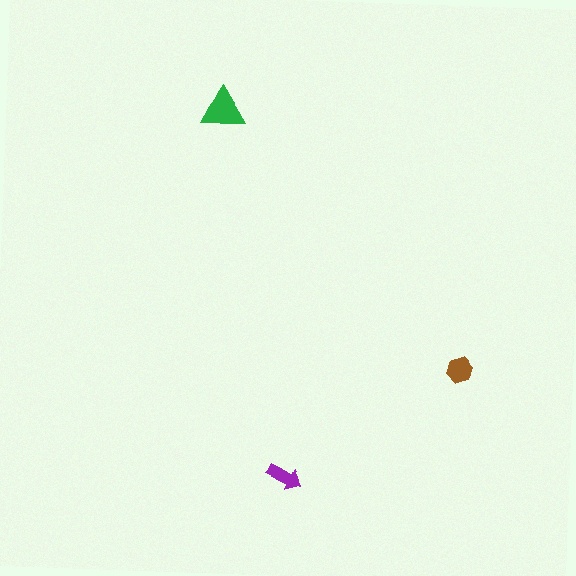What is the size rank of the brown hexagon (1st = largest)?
2nd.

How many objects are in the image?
There are 3 objects in the image.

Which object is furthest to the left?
The green triangle is leftmost.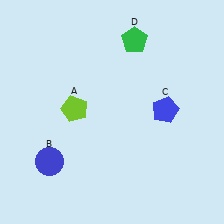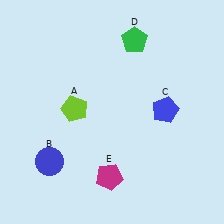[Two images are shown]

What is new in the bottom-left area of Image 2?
A magenta pentagon (E) was added in the bottom-left area of Image 2.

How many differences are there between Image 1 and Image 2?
There is 1 difference between the two images.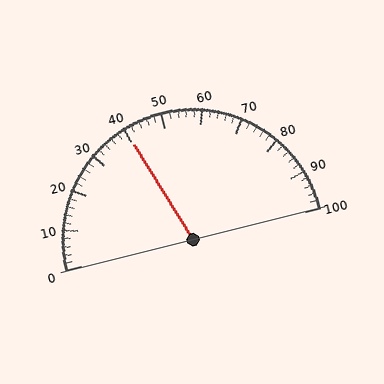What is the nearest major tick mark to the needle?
The nearest major tick mark is 40.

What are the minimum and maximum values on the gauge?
The gauge ranges from 0 to 100.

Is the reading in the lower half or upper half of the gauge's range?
The reading is in the lower half of the range (0 to 100).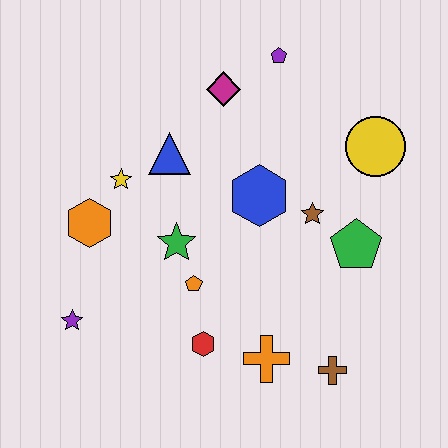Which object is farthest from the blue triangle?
The brown cross is farthest from the blue triangle.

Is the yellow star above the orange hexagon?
Yes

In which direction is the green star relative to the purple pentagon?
The green star is below the purple pentagon.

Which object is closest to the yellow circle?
The brown star is closest to the yellow circle.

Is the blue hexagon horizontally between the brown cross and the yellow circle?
No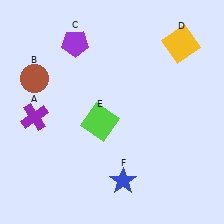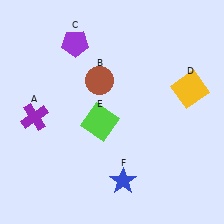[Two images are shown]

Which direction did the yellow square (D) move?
The yellow square (D) moved down.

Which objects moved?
The objects that moved are: the brown circle (B), the yellow square (D).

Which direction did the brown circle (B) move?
The brown circle (B) moved right.